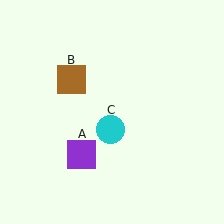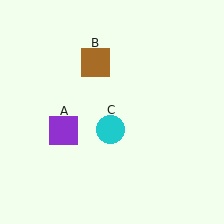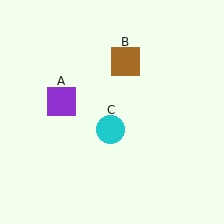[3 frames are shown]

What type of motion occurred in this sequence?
The purple square (object A), brown square (object B) rotated clockwise around the center of the scene.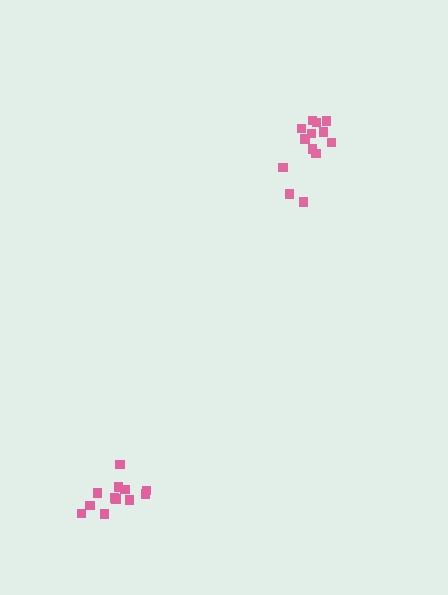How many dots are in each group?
Group 1: 13 dots, Group 2: 12 dots (25 total).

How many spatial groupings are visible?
There are 2 spatial groupings.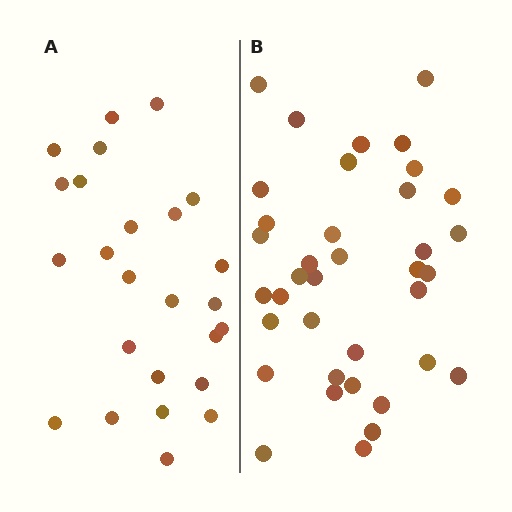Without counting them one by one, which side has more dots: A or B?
Region B (the right region) has more dots.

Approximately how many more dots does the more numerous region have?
Region B has roughly 12 or so more dots than region A.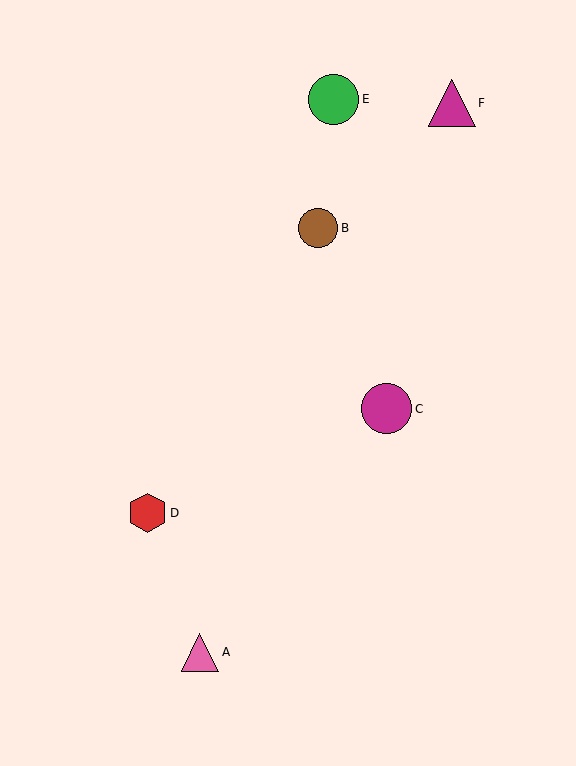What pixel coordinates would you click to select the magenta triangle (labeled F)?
Click at (452, 103) to select the magenta triangle F.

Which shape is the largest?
The green circle (labeled E) is the largest.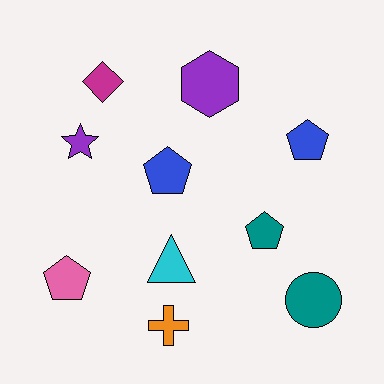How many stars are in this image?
There is 1 star.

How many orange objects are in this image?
There is 1 orange object.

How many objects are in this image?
There are 10 objects.